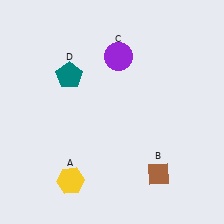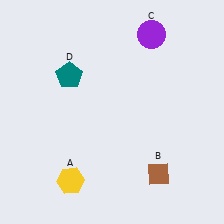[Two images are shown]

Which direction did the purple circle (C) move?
The purple circle (C) moved right.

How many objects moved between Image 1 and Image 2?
1 object moved between the two images.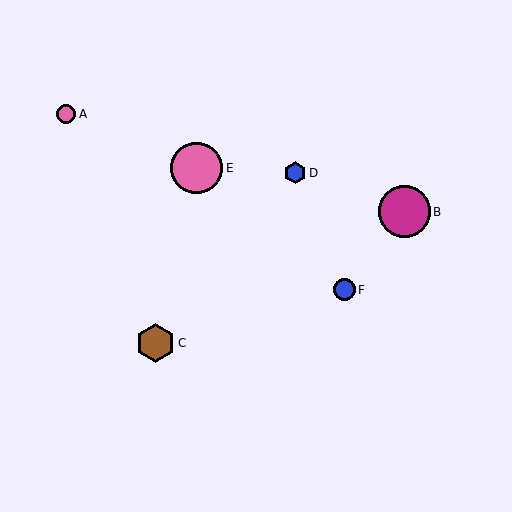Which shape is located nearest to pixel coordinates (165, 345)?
The brown hexagon (labeled C) at (156, 343) is nearest to that location.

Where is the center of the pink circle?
The center of the pink circle is at (66, 114).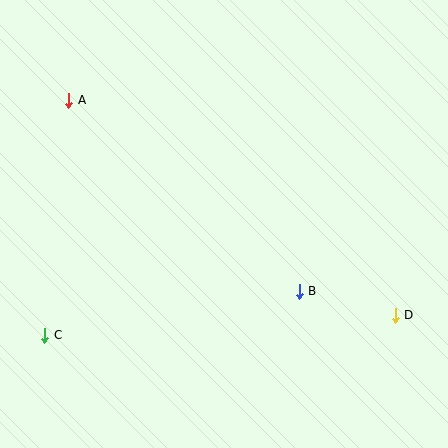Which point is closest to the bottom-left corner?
Point C is closest to the bottom-left corner.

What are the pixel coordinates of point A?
Point A is at (69, 100).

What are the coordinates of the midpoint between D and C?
The midpoint between D and C is at (220, 325).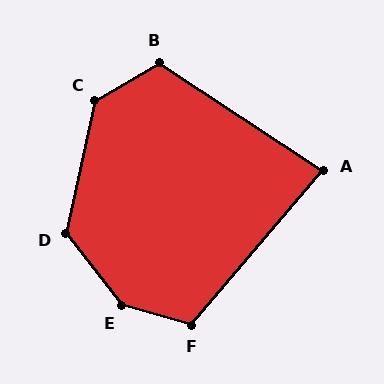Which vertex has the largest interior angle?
E, at approximately 144 degrees.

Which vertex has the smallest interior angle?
A, at approximately 83 degrees.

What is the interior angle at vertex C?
Approximately 133 degrees (obtuse).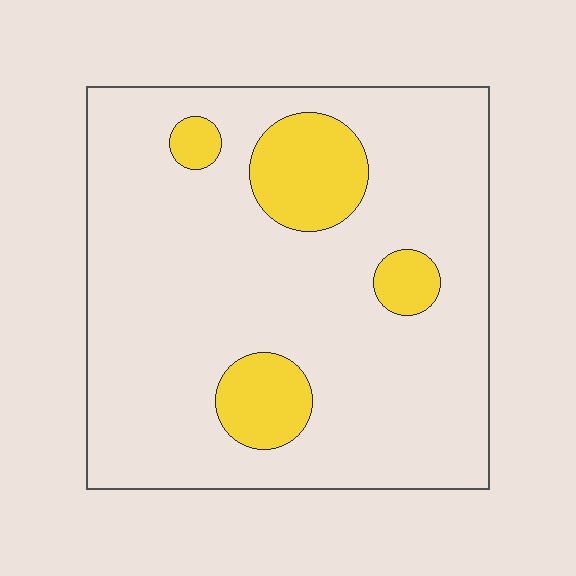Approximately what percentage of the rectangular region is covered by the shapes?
Approximately 15%.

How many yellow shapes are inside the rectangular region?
4.